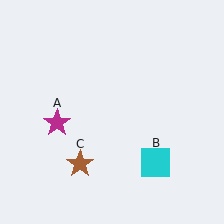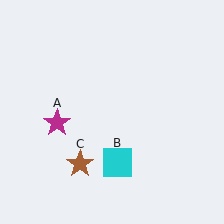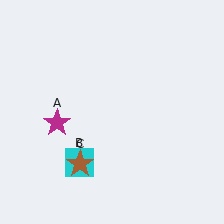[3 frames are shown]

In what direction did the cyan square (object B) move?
The cyan square (object B) moved left.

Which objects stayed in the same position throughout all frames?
Magenta star (object A) and brown star (object C) remained stationary.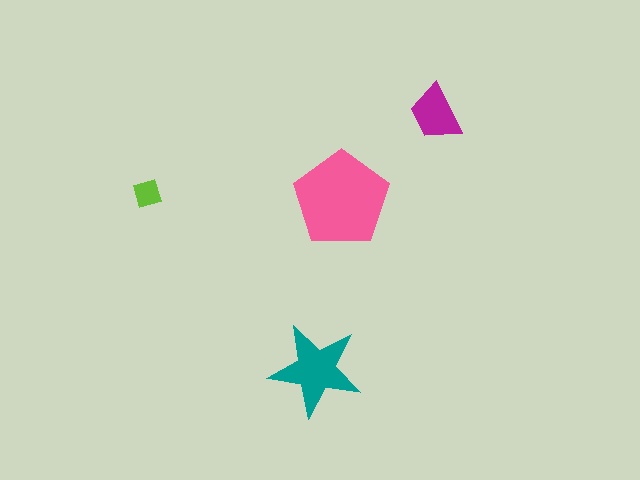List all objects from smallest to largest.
The lime diamond, the magenta trapezoid, the teal star, the pink pentagon.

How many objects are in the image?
There are 4 objects in the image.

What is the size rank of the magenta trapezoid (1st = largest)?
3rd.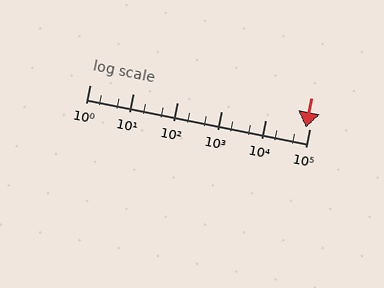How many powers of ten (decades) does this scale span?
The scale spans 5 decades, from 1 to 100000.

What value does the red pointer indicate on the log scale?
The pointer indicates approximately 83000.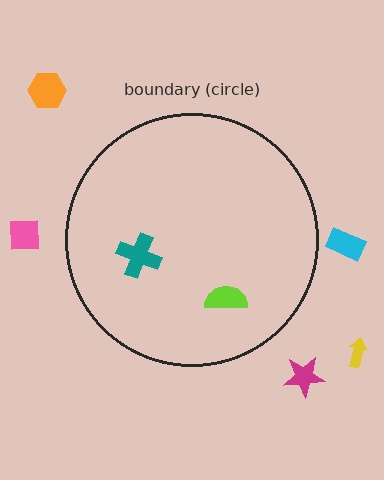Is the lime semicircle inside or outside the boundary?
Inside.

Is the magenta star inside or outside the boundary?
Outside.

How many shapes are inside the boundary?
2 inside, 5 outside.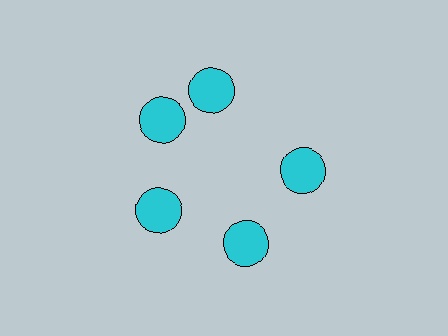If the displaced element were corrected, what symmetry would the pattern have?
It would have 5-fold rotational symmetry — the pattern would map onto itself every 72 degrees.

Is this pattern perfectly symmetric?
No. The 5 cyan circles are arranged in a ring, but one element near the 1 o'clock position is rotated out of alignment along the ring, breaking the 5-fold rotational symmetry.